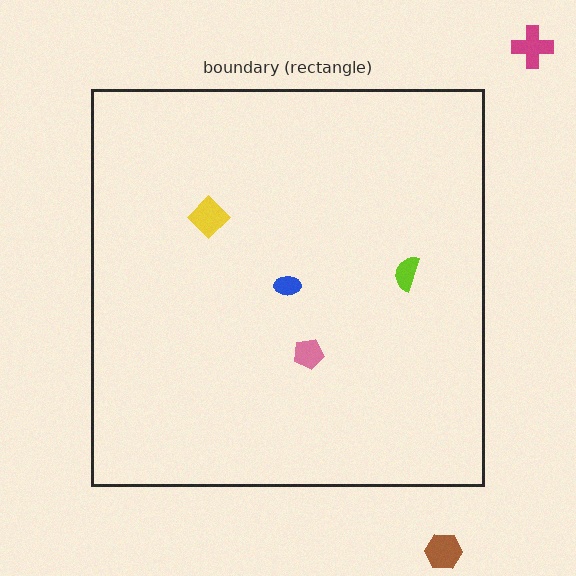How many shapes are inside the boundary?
4 inside, 2 outside.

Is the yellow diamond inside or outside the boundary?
Inside.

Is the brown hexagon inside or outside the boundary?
Outside.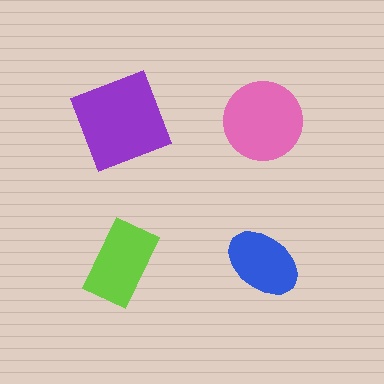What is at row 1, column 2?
A pink circle.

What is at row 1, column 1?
A purple square.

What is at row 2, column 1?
A lime rectangle.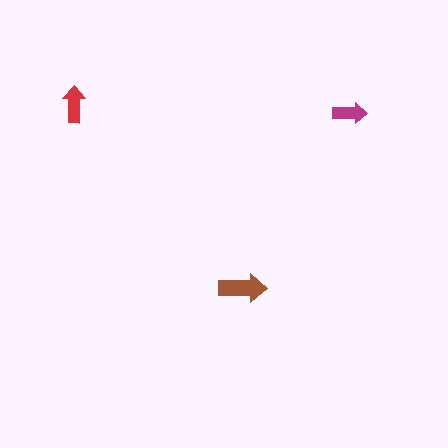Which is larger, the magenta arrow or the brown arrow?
The brown one.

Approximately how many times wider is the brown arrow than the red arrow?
About 1.5 times wider.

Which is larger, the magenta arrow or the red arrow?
The red one.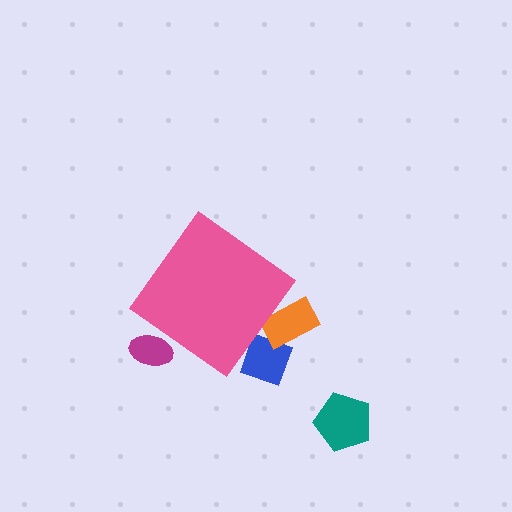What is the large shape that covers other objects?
A pink diamond.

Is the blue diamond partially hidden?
Yes, the blue diamond is partially hidden behind the pink diamond.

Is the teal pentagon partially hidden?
No, the teal pentagon is fully visible.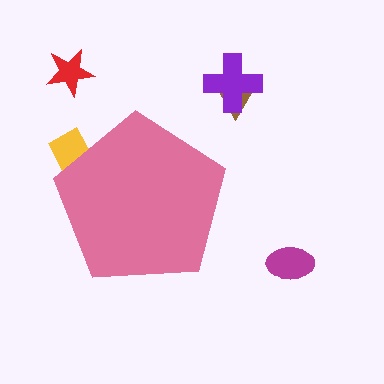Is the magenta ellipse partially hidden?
No, the magenta ellipse is fully visible.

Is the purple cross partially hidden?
No, the purple cross is fully visible.